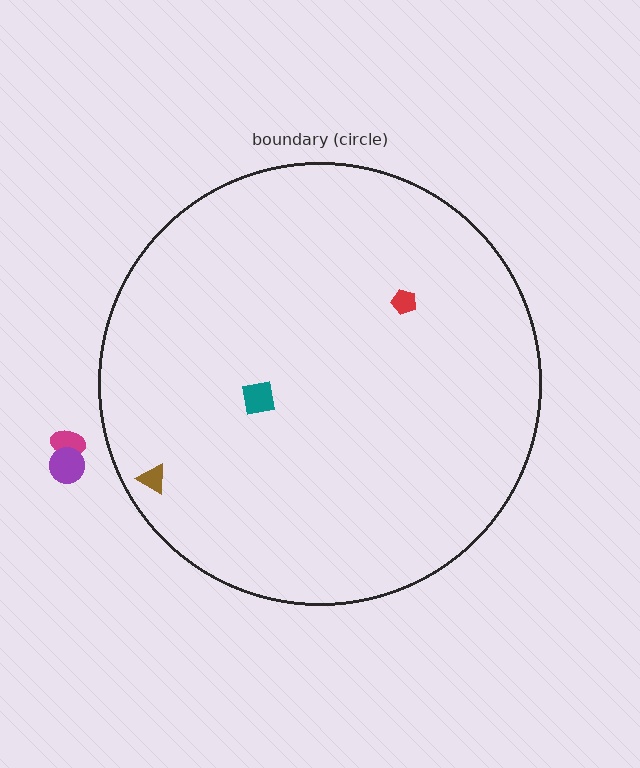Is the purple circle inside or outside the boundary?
Outside.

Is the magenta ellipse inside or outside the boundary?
Outside.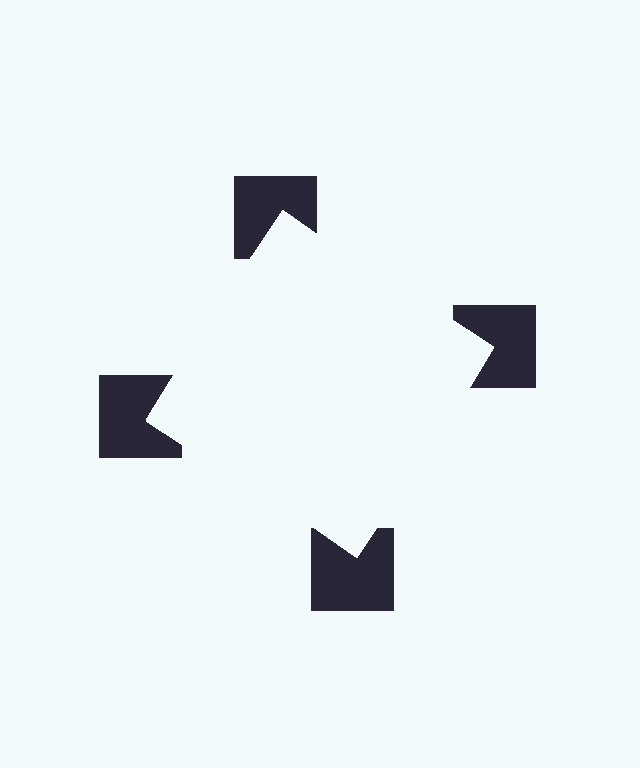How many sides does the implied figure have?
4 sides.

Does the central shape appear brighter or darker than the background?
It typically appears slightly brighter than the background, even though no actual brightness change is drawn.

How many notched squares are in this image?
There are 4 — one at each vertex of the illusory square.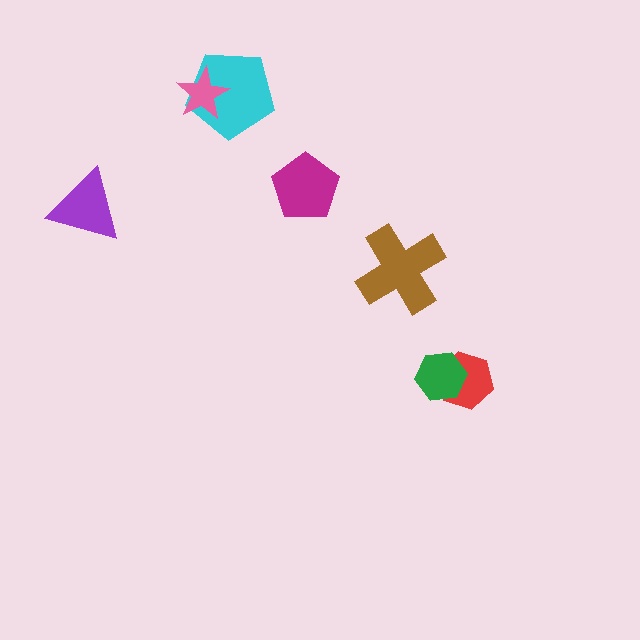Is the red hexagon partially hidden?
Yes, it is partially covered by another shape.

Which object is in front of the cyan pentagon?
The pink star is in front of the cyan pentagon.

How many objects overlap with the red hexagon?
1 object overlaps with the red hexagon.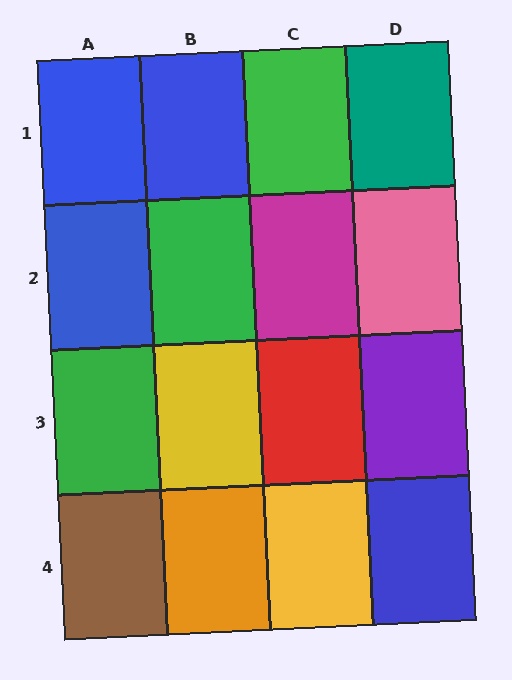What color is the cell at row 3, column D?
Purple.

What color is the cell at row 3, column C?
Red.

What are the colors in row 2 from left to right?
Blue, green, magenta, pink.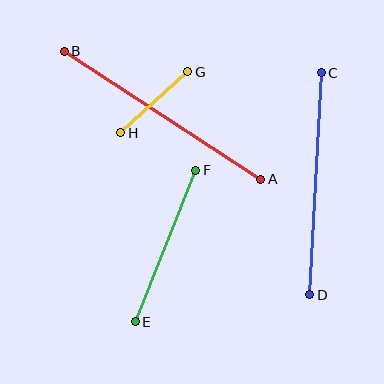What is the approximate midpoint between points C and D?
The midpoint is at approximately (315, 184) pixels.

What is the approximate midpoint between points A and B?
The midpoint is at approximately (162, 115) pixels.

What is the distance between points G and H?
The distance is approximately 90 pixels.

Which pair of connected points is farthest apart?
Points A and B are farthest apart.